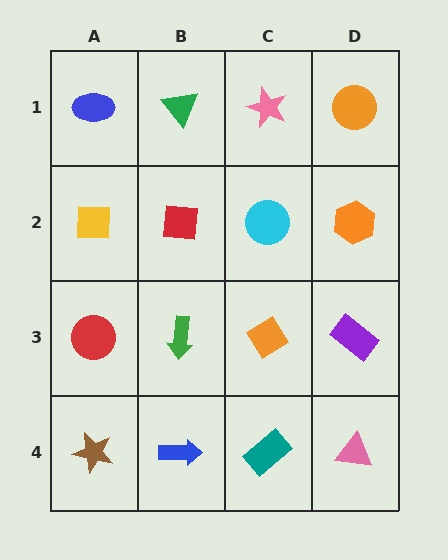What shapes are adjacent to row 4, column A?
A red circle (row 3, column A), a blue arrow (row 4, column B).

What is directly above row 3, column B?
A red square.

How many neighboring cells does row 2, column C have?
4.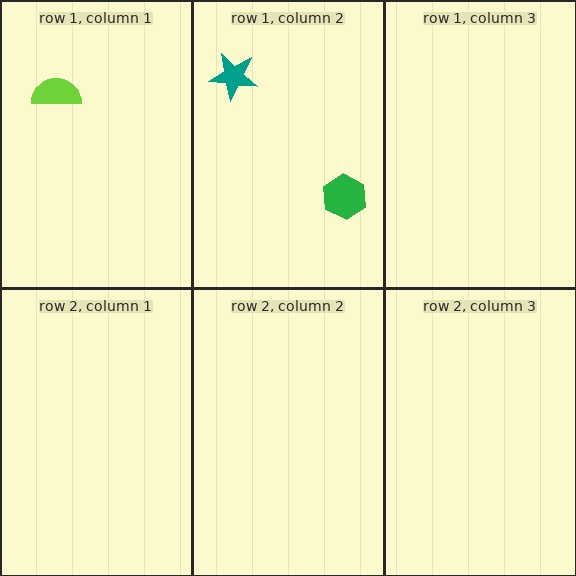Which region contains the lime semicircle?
The row 1, column 1 region.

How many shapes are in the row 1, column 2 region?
2.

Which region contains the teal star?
The row 1, column 2 region.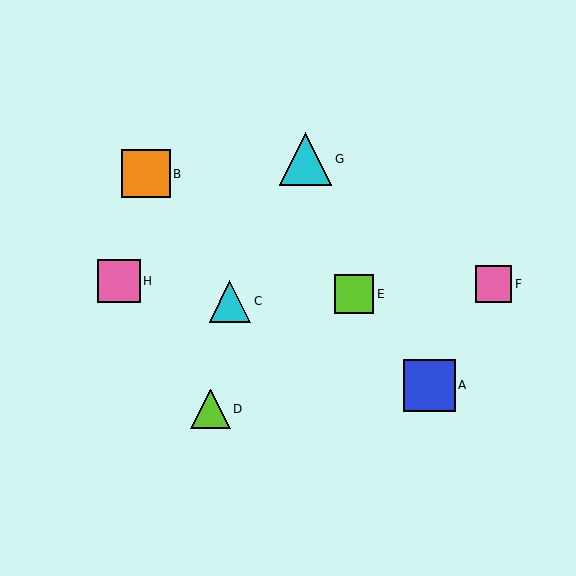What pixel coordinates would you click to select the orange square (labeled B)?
Click at (146, 174) to select the orange square B.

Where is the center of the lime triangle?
The center of the lime triangle is at (210, 409).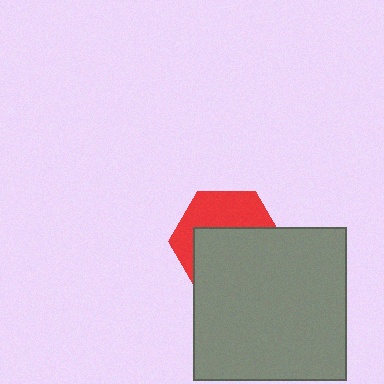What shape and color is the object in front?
The object in front is a gray square.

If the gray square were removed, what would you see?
You would see the complete red hexagon.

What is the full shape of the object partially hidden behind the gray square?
The partially hidden object is a red hexagon.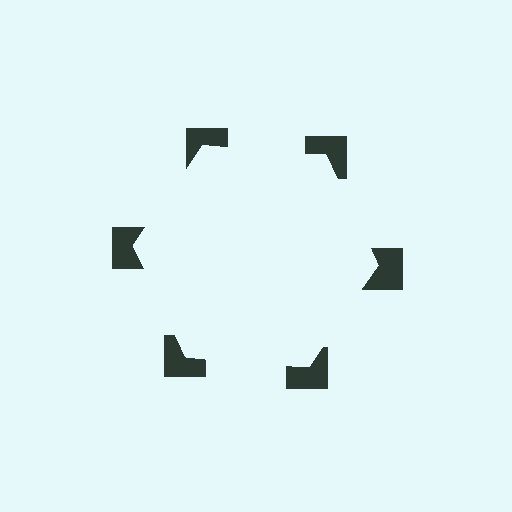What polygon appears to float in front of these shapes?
An illusory hexagon — its edges are inferred from the aligned wedge cuts in the notched squares, not physically drawn.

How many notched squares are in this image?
There are 6 — one at each vertex of the illusory hexagon.